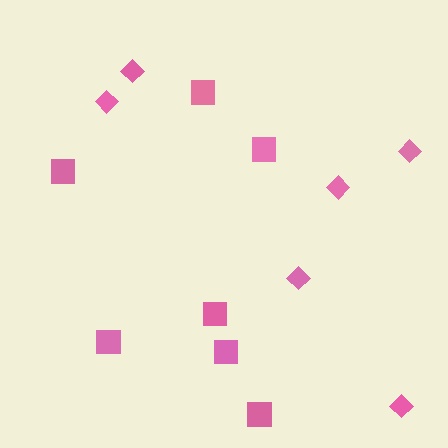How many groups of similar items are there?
There are 2 groups: one group of diamonds (6) and one group of squares (7).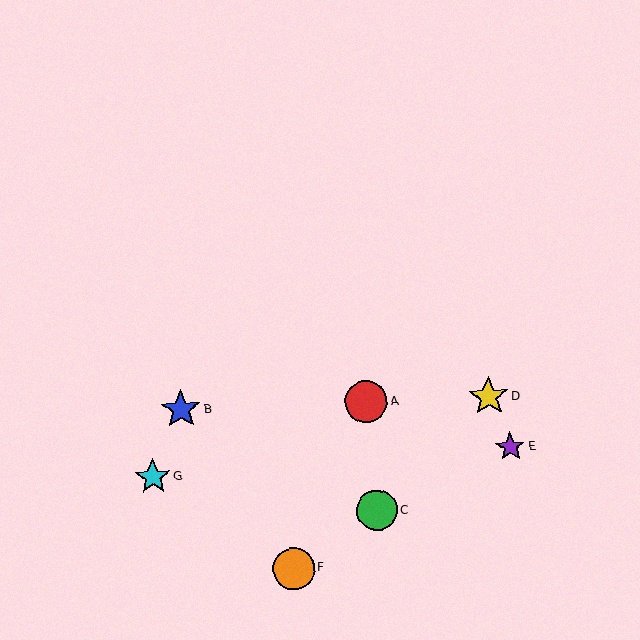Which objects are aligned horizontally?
Objects A, B, D are aligned horizontally.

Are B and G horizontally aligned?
No, B is at y≈409 and G is at y≈477.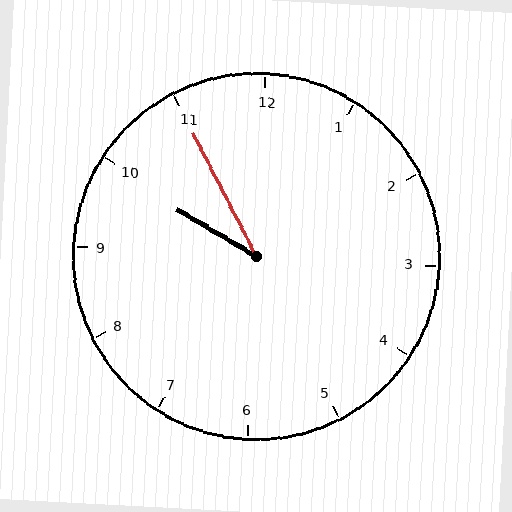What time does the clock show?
9:55.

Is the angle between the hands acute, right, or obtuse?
It is acute.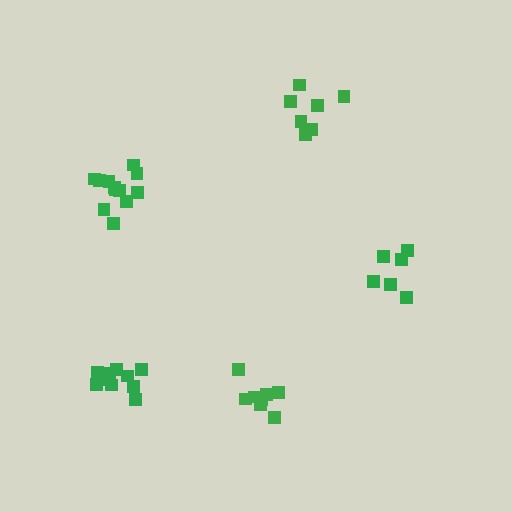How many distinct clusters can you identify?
There are 5 distinct clusters.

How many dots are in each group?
Group 1: 12 dots, Group 2: 7 dots, Group 3: 11 dots, Group 4: 6 dots, Group 5: 8 dots (44 total).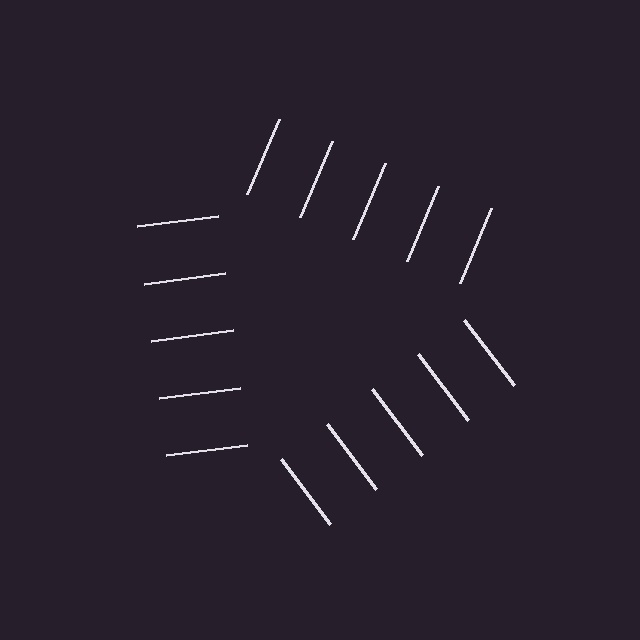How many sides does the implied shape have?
3 sides — the line-ends trace a triangle.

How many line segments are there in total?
15 — 5 along each of the 3 edges.